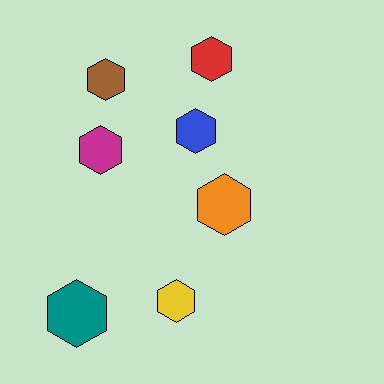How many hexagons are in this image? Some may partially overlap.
There are 7 hexagons.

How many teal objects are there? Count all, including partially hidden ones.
There is 1 teal object.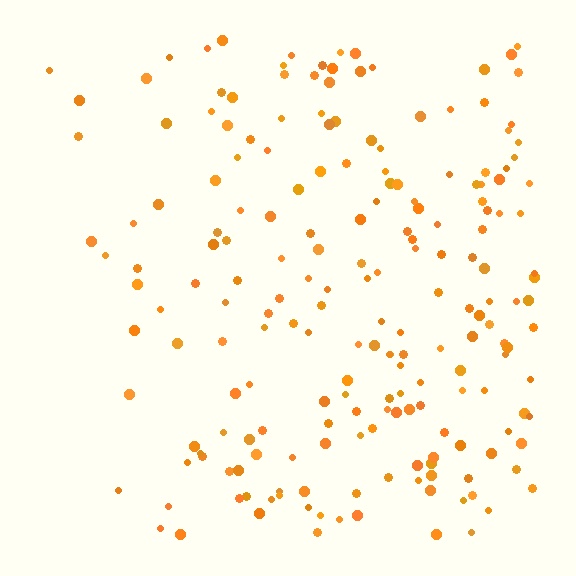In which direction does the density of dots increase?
From left to right, with the right side densest.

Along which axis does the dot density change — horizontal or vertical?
Horizontal.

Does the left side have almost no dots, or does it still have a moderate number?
Still a moderate number, just noticeably fewer than the right.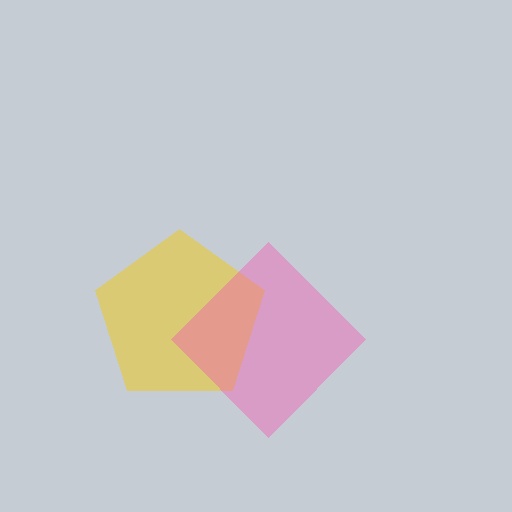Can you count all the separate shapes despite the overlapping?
Yes, there are 2 separate shapes.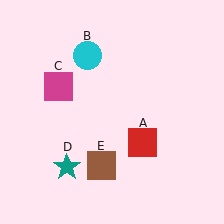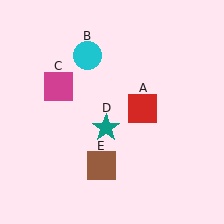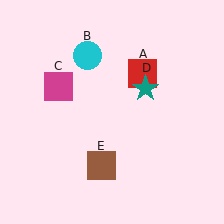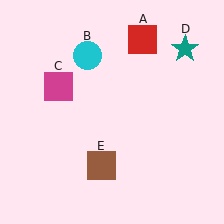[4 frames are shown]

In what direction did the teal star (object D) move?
The teal star (object D) moved up and to the right.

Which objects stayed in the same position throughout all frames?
Cyan circle (object B) and magenta square (object C) and brown square (object E) remained stationary.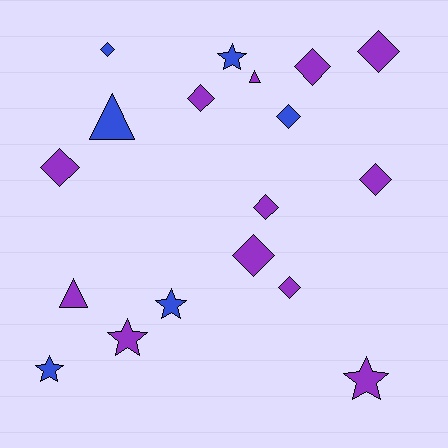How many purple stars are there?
There are 2 purple stars.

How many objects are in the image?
There are 18 objects.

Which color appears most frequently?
Purple, with 12 objects.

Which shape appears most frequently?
Diamond, with 10 objects.